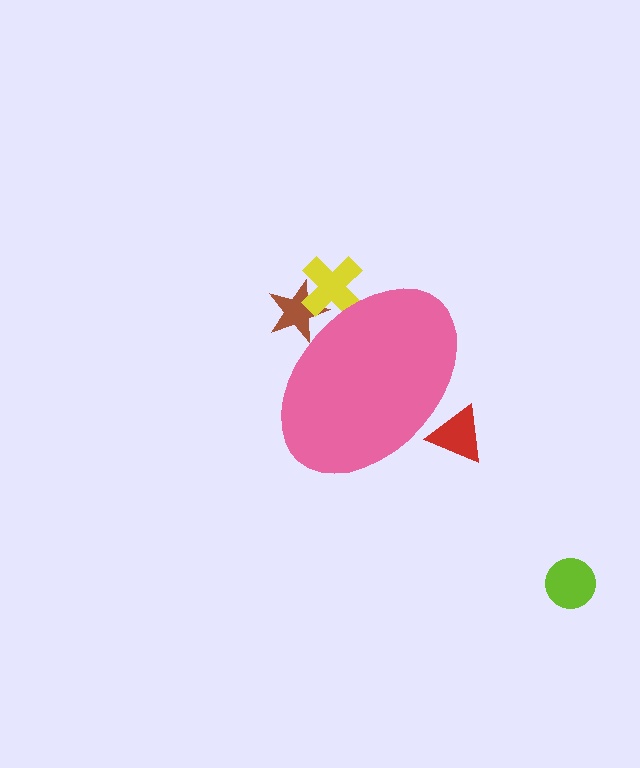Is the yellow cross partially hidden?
Yes, the yellow cross is partially hidden behind the pink ellipse.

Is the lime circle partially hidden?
No, the lime circle is fully visible.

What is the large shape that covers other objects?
A pink ellipse.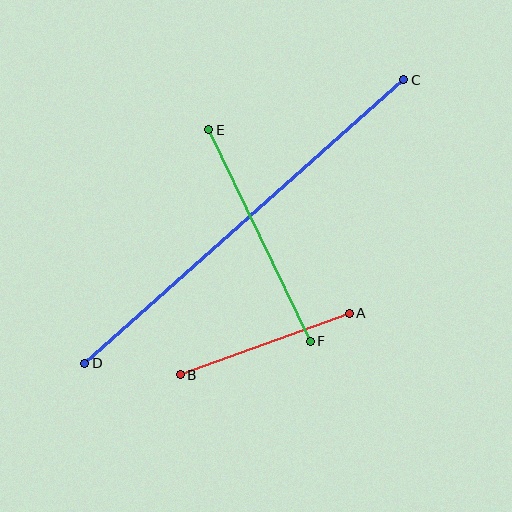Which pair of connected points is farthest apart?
Points C and D are farthest apart.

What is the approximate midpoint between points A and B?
The midpoint is at approximately (265, 344) pixels.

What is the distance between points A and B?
The distance is approximately 180 pixels.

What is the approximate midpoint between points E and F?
The midpoint is at approximately (259, 235) pixels.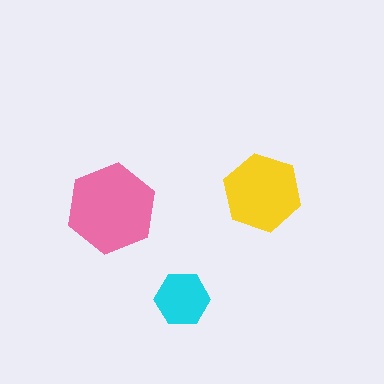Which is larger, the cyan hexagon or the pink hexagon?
The pink one.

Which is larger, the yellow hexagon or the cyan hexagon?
The yellow one.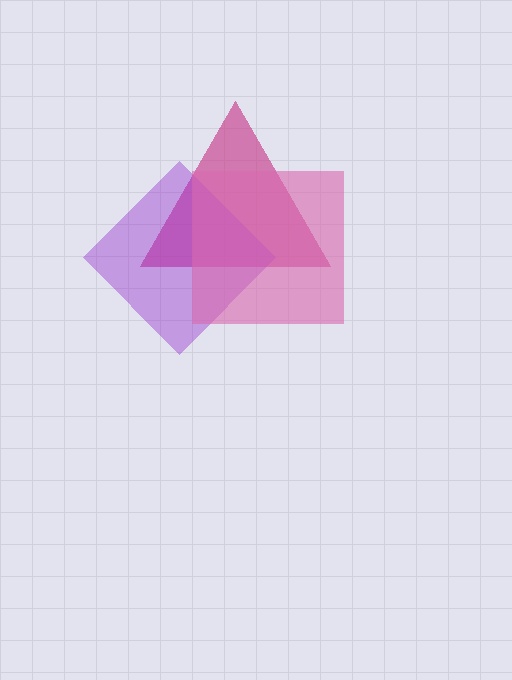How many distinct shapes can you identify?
There are 3 distinct shapes: a magenta triangle, a purple diamond, a pink square.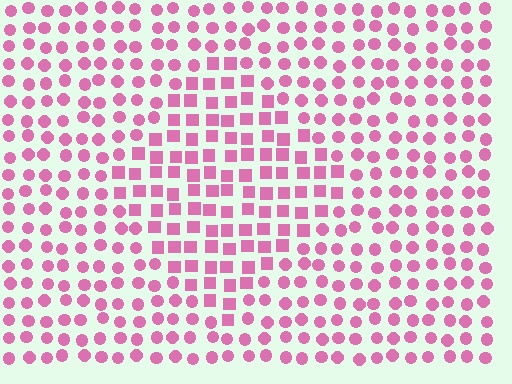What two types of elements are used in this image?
The image uses squares inside the diamond region and circles outside it.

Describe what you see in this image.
The image is filled with small pink elements arranged in a uniform grid. A diamond-shaped region contains squares, while the surrounding area contains circles. The boundary is defined purely by the change in element shape.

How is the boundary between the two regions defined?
The boundary is defined by a change in element shape: squares inside vs. circles outside. All elements share the same color and spacing.